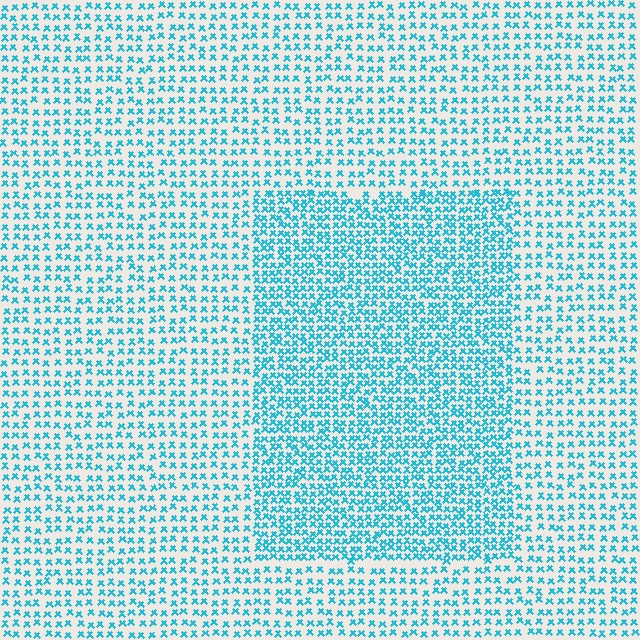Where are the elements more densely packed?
The elements are more densely packed inside the rectangle boundary.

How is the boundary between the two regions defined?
The boundary is defined by a change in element density (approximately 1.8x ratio). All elements are the same color, size, and shape.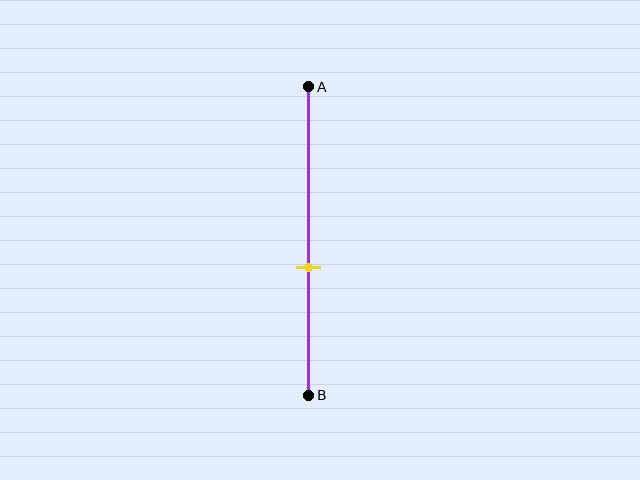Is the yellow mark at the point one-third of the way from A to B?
No, the mark is at about 60% from A, not at the 33% one-third point.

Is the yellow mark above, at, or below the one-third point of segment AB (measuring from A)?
The yellow mark is below the one-third point of segment AB.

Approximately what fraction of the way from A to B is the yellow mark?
The yellow mark is approximately 60% of the way from A to B.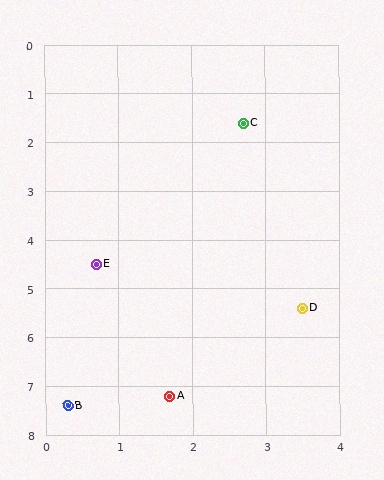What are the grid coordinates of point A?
Point A is at approximately (1.7, 7.2).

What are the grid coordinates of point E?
Point E is at approximately (0.7, 4.5).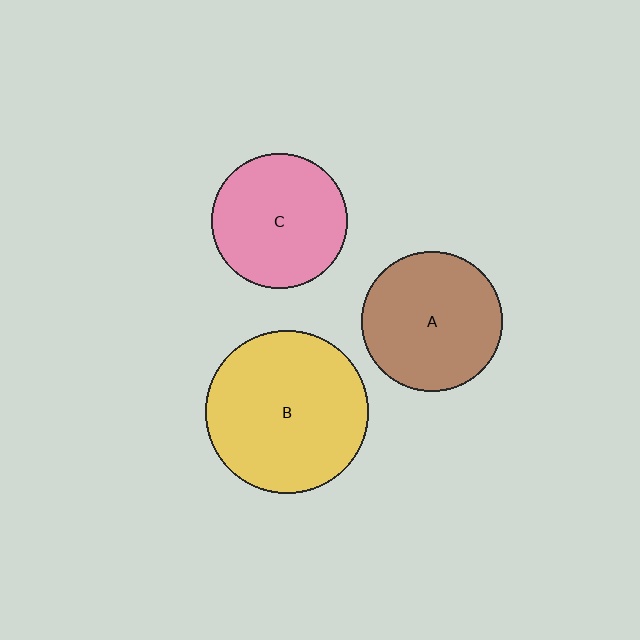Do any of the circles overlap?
No, none of the circles overlap.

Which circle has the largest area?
Circle B (yellow).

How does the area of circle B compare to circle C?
Approximately 1.4 times.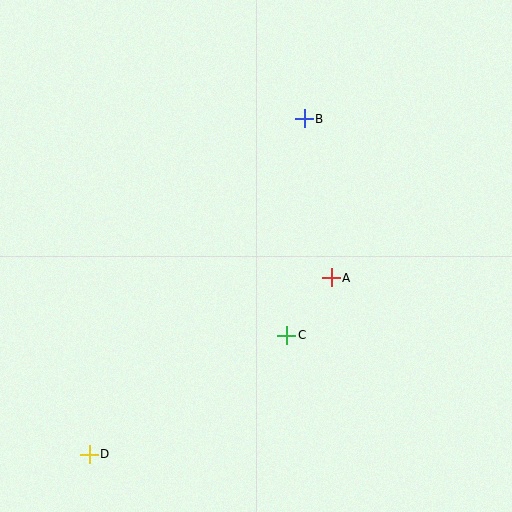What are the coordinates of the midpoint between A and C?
The midpoint between A and C is at (309, 306).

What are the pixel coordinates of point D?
Point D is at (89, 454).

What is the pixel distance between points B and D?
The distance between B and D is 399 pixels.